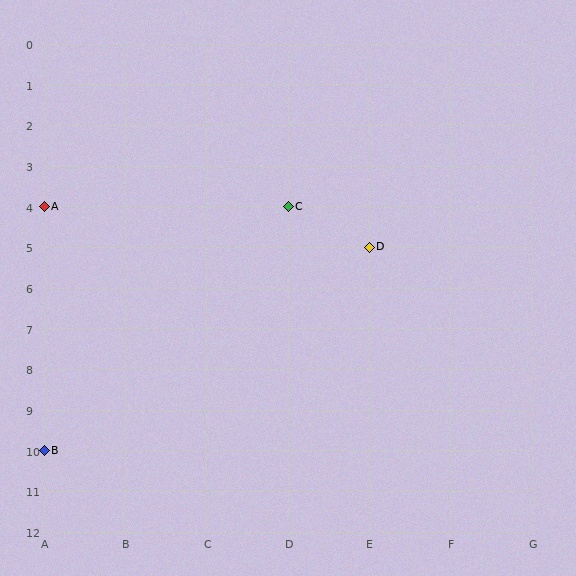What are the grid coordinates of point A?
Point A is at grid coordinates (A, 4).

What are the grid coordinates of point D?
Point D is at grid coordinates (E, 5).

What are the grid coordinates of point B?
Point B is at grid coordinates (A, 10).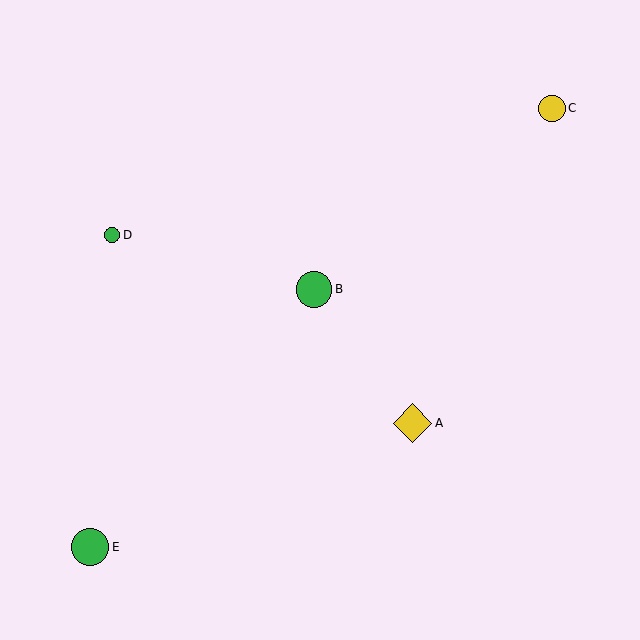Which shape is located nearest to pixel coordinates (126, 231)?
The green circle (labeled D) at (112, 235) is nearest to that location.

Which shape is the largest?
The yellow diamond (labeled A) is the largest.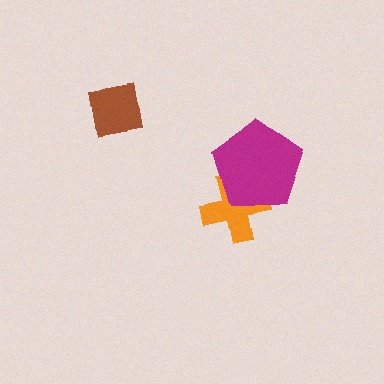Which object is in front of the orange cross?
The magenta pentagon is in front of the orange cross.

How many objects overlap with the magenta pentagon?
1 object overlaps with the magenta pentagon.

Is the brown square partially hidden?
No, no other shape covers it.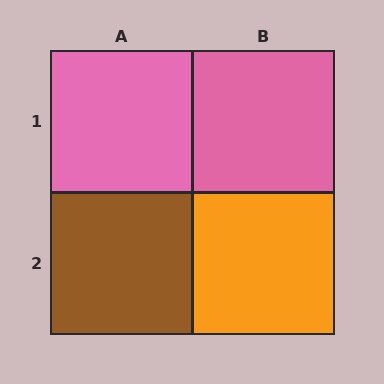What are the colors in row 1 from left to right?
Pink, pink.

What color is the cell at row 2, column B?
Orange.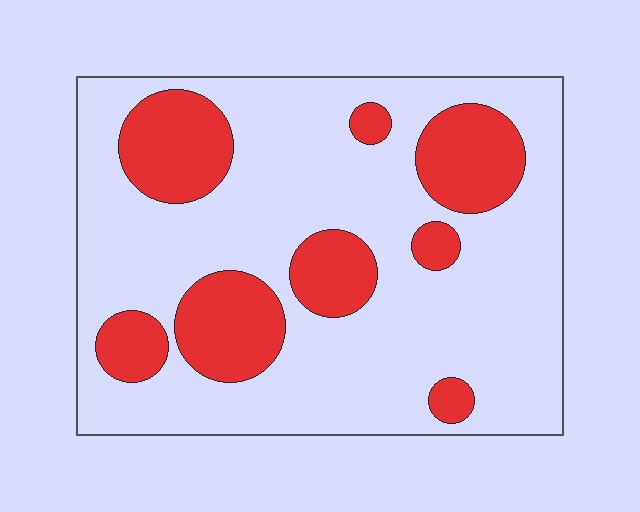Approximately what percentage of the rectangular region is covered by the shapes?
Approximately 25%.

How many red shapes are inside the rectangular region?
8.